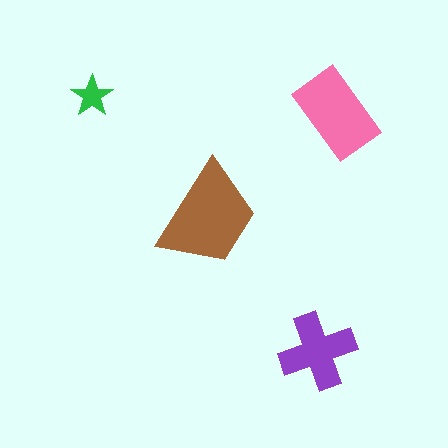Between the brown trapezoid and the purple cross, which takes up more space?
The brown trapezoid.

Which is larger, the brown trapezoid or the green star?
The brown trapezoid.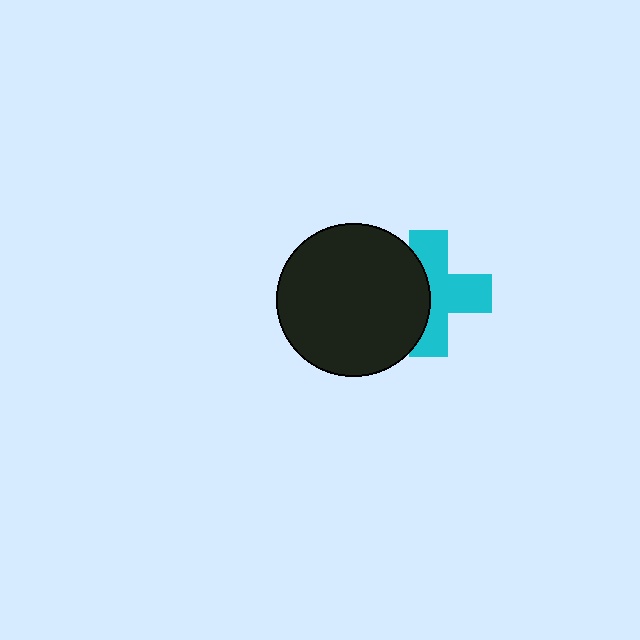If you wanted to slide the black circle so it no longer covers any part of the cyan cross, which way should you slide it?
Slide it left — that is the most direct way to separate the two shapes.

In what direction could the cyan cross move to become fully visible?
The cyan cross could move right. That would shift it out from behind the black circle entirely.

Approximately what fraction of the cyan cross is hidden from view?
Roughly 40% of the cyan cross is hidden behind the black circle.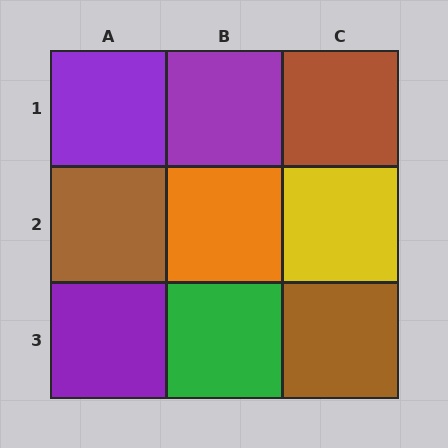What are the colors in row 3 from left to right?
Purple, green, brown.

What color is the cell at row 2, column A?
Brown.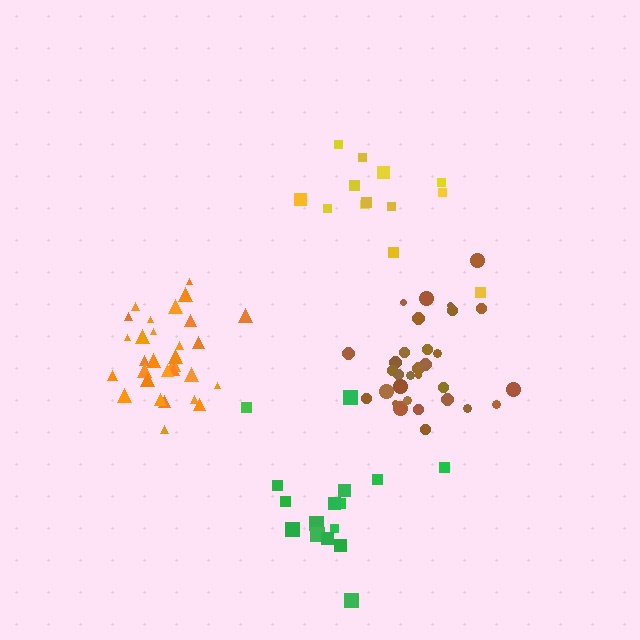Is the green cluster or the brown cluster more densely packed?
Brown.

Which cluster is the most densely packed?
Orange.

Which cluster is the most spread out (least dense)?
Green.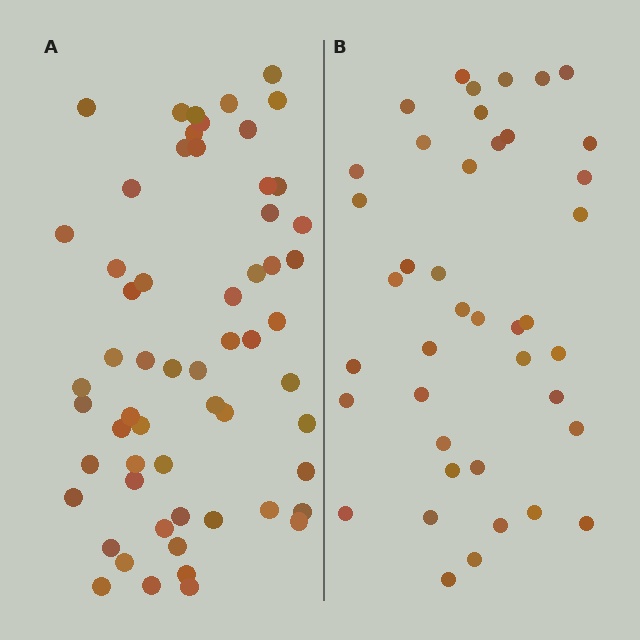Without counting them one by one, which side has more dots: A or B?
Region A (the left region) has more dots.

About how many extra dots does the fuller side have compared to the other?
Region A has approximately 20 more dots than region B.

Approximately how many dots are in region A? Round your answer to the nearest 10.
About 60 dots. (The exact count is 59, which rounds to 60.)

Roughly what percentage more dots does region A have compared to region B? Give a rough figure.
About 45% more.